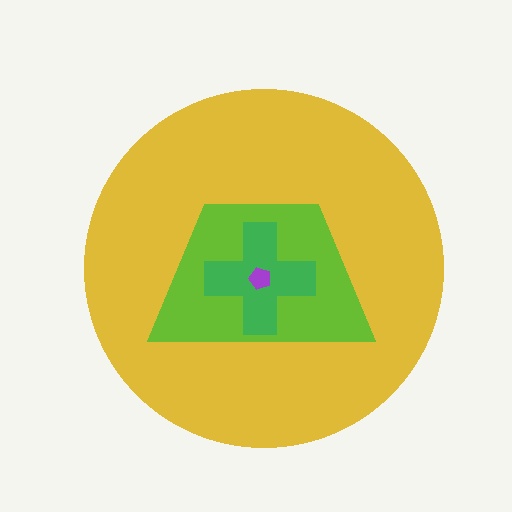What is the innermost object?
The purple pentagon.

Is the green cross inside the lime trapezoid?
Yes.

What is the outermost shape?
The yellow circle.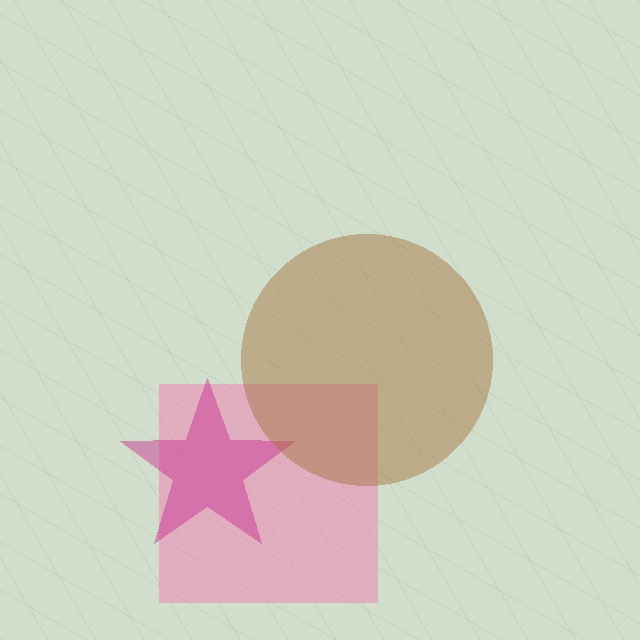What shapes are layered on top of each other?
The layered shapes are: a pink square, a magenta star, a brown circle.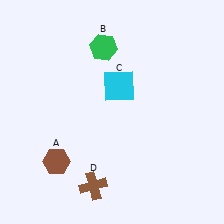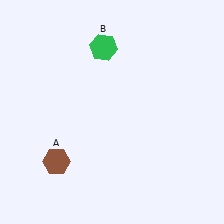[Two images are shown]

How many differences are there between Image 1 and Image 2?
There are 2 differences between the two images.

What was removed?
The brown cross (D), the cyan square (C) were removed in Image 2.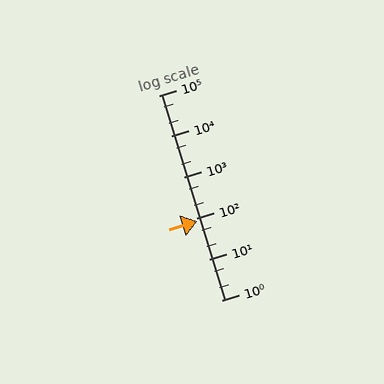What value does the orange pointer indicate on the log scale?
The pointer indicates approximately 86.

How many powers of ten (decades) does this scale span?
The scale spans 5 decades, from 1 to 100000.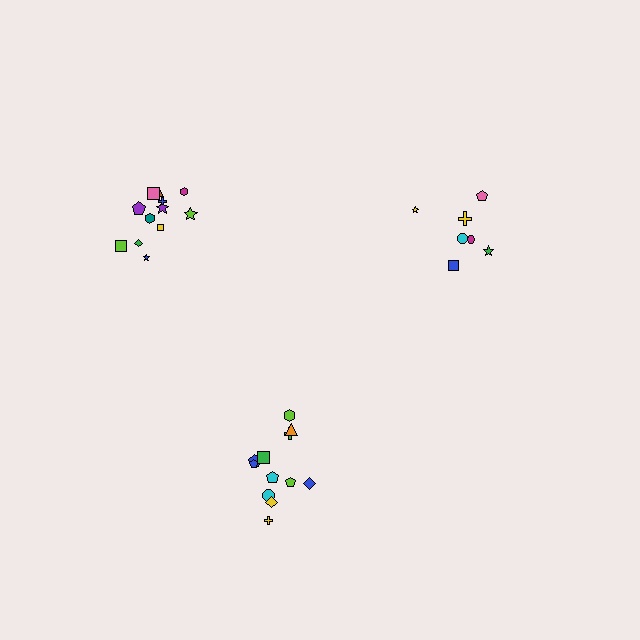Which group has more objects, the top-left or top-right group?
The top-left group.